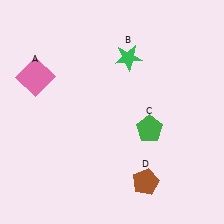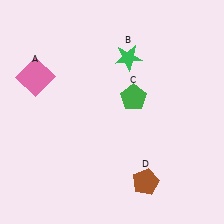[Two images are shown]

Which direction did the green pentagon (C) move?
The green pentagon (C) moved up.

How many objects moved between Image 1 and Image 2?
1 object moved between the two images.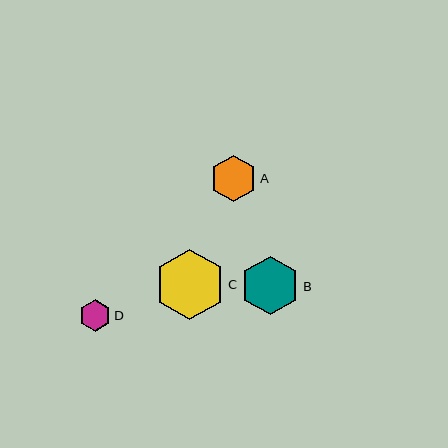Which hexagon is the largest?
Hexagon C is the largest with a size of approximately 71 pixels.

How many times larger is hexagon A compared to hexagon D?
Hexagon A is approximately 1.5 times the size of hexagon D.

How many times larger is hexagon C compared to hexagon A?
Hexagon C is approximately 1.5 times the size of hexagon A.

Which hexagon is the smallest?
Hexagon D is the smallest with a size of approximately 31 pixels.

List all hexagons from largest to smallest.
From largest to smallest: C, B, A, D.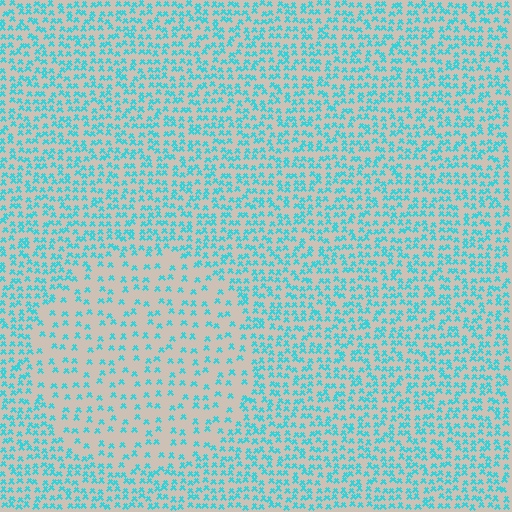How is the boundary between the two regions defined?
The boundary is defined by a change in element density (approximately 2.1x ratio). All elements are the same color, size, and shape.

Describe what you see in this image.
The image contains small cyan elements arranged at two different densities. A circle-shaped region is visible where the elements are less densely packed than the surrounding area.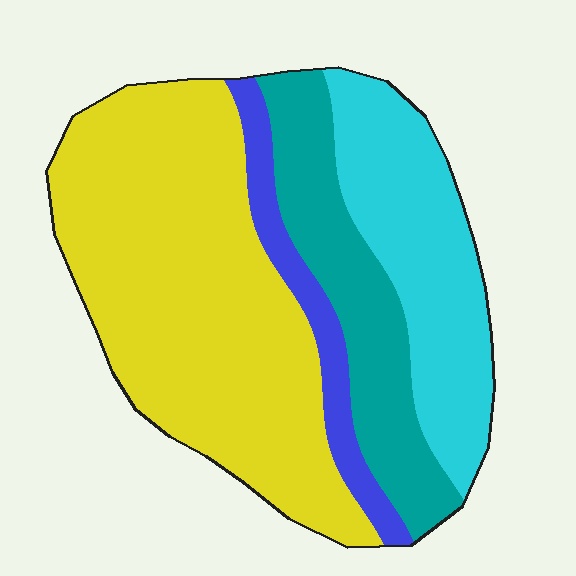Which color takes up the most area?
Yellow, at roughly 50%.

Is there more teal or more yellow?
Yellow.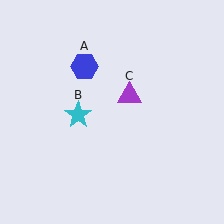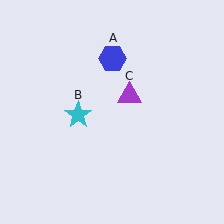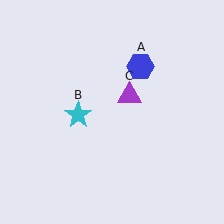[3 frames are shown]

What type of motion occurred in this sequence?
The blue hexagon (object A) rotated clockwise around the center of the scene.